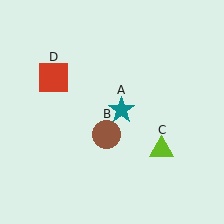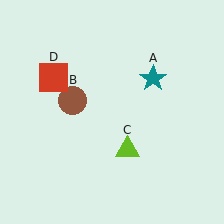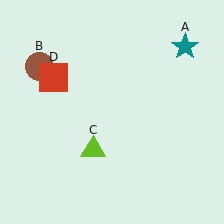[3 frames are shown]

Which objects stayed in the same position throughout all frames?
Red square (object D) remained stationary.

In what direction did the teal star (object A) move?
The teal star (object A) moved up and to the right.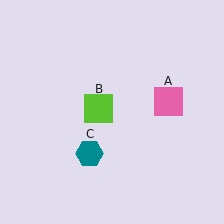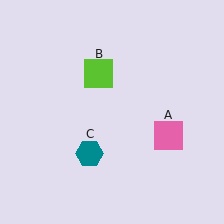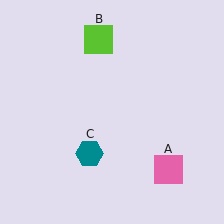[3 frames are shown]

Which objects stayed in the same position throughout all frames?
Teal hexagon (object C) remained stationary.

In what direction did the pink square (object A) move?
The pink square (object A) moved down.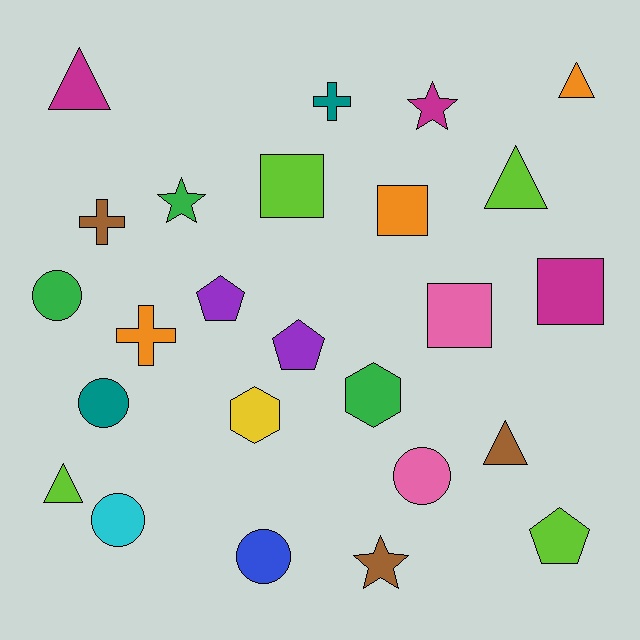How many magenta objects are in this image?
There are 3 magenta objects.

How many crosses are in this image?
There are 3 crosses.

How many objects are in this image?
There are 25 objects.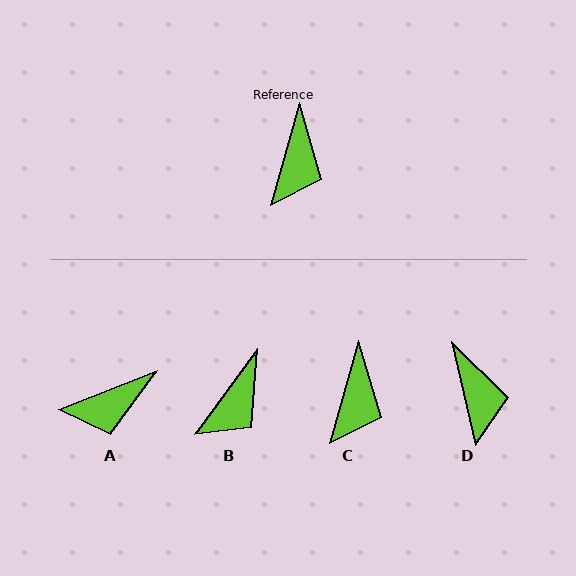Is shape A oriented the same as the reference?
No, it is off by about 53 degrees.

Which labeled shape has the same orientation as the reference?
C.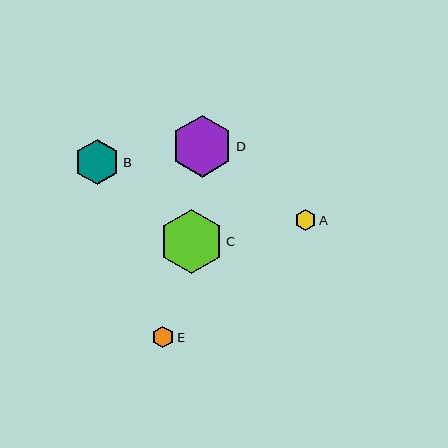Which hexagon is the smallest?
Hexagon A is the smallest with a size of approximately 21 pixels.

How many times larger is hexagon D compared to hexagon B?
Hexagon D is approximately 1.4 times the size of hexagon B.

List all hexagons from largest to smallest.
From largest to smallest: C, D, B, E, A.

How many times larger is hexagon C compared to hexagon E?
Hexagon C is approximately 3.0 times the size of hexagon E.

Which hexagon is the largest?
Hexagon C is the largest with a size of approximately 64 pixels.